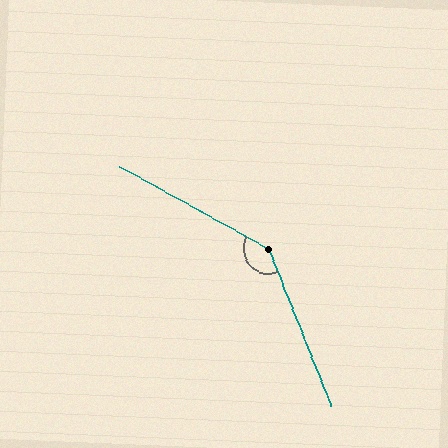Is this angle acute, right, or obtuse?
It is obtuse.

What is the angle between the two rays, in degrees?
Approximately 141 degrees.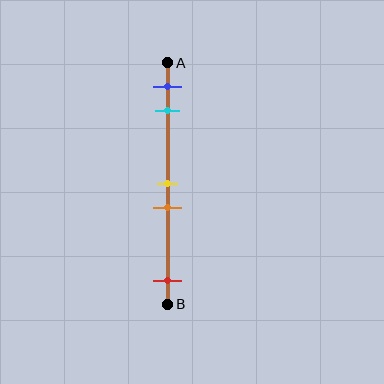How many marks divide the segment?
There are 5 marks dividing the segment.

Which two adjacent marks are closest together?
The yellow and orange marks are the closest adjacent pair.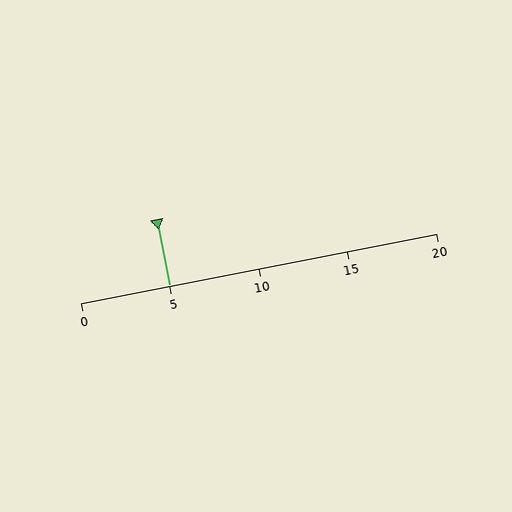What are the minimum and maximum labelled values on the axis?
The axis runs from 0 to 20.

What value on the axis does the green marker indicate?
The marker indicates approximately 5.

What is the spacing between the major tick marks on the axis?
The major ticks are spaced 5 apart.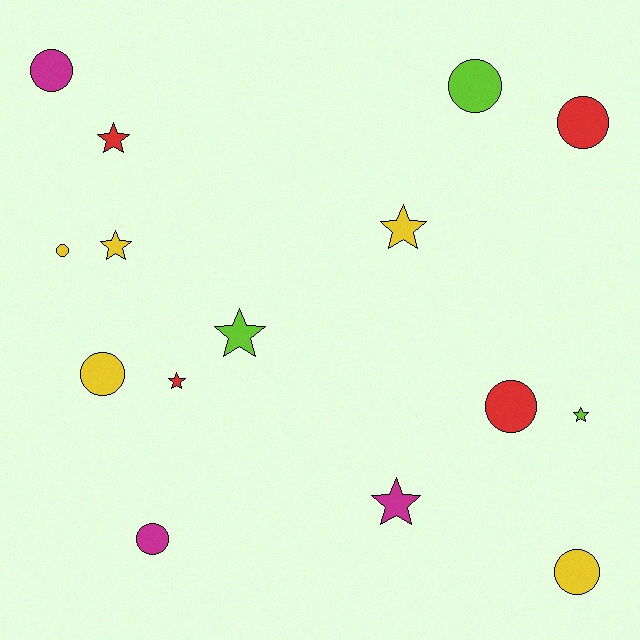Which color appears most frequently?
Yellow, with 5 objects.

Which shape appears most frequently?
Circle, with 8 objects.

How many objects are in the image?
There are 15 objects.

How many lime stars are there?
There are 2 lime stars.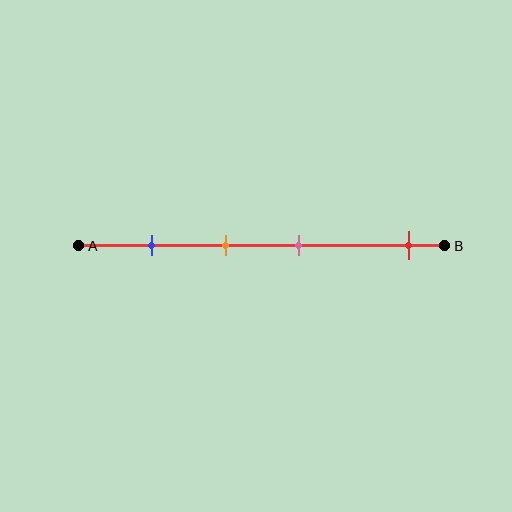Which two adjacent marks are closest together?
The orange and pink marks are the closest adjacent pair.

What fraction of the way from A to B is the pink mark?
The pink mark is approximately 60% (0.6) of the way from A to B.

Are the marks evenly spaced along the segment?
No, the marks are not evenly spaced.